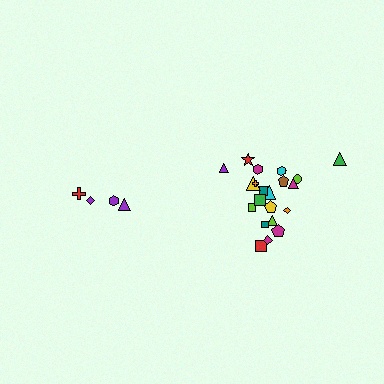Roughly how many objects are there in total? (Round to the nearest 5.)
Roughly 25 objects in total.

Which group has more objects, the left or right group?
The right group.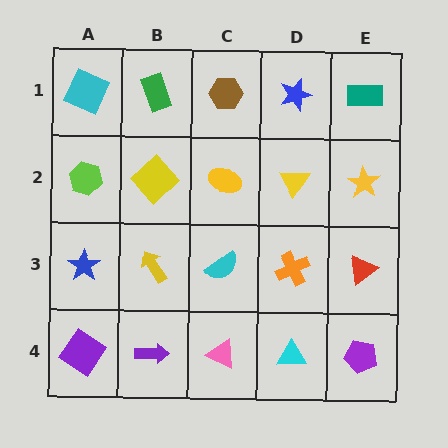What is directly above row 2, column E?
A teal rectangle.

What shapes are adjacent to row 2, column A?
A cyan square (row 1, column A), a blue star (row 3, column A), a yellow diamond (row 2, column B).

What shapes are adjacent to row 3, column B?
A yellow diamond (row 2, column B), a purple arrow (row 4, column B), a blue star (row 3, column A), a cyan semicircle (row 3, column C).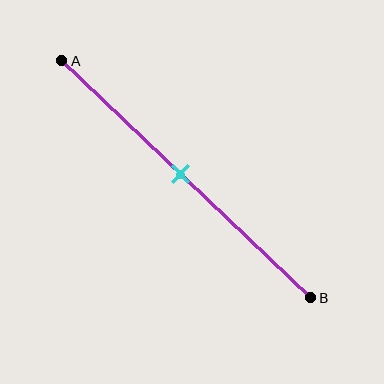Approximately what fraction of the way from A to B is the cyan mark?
The cyan mark is approximately 50% of the way from A to B.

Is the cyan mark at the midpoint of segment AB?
Yes, the mark is approximately at the midpoint.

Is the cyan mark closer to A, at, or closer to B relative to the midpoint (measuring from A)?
The cyan mark is approximately at the midpoint of segment AB.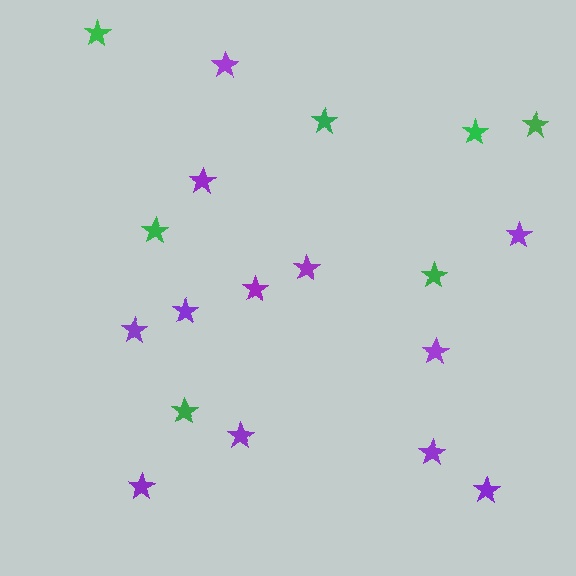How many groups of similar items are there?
There are 2 groups: one group of green stars (7) and one group of purple stars (12).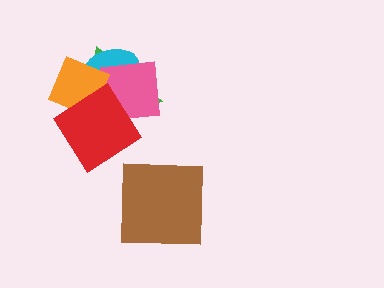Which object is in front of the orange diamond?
The red diamond is in front of the orange diamond.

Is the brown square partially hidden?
No, no other shape covers it.